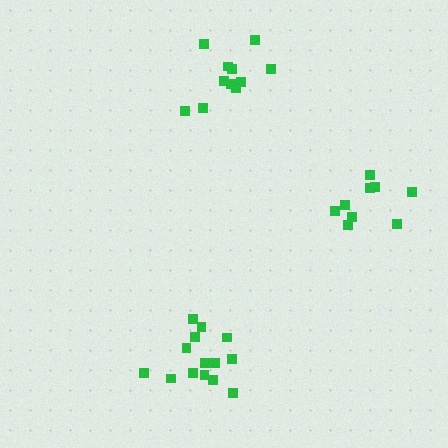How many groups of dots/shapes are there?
There are 3 groups.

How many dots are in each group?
Group 1: 14 dots, Group 2: 9 dots, Group 3: 11 dots (34 total).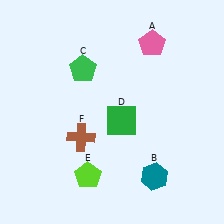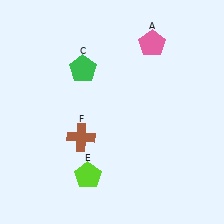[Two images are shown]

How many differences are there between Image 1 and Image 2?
There are 2 differences between the two images.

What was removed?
The teal hexagon (B), the green square (D) were removed in Image 2.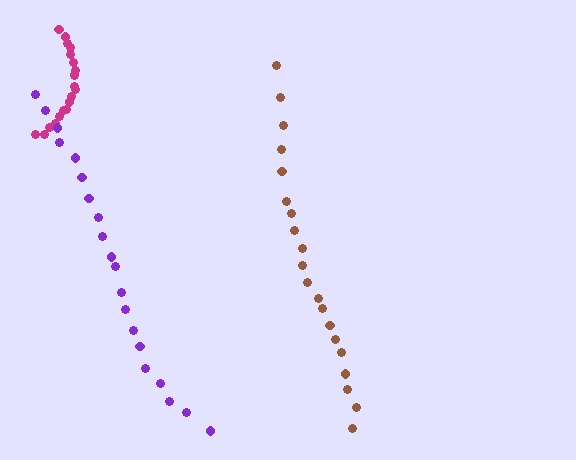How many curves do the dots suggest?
There are 3 distinct paths.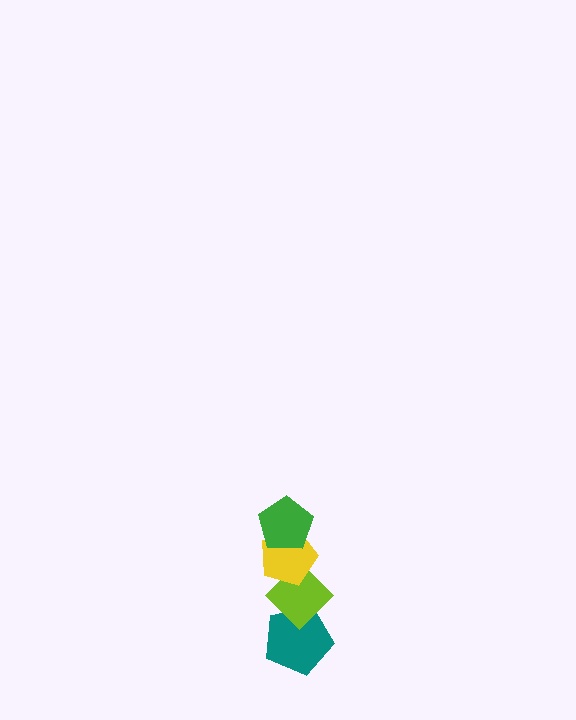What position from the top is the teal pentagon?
The teal pentagon is 4th from the top.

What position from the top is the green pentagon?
The green pentagon is 1st from the top.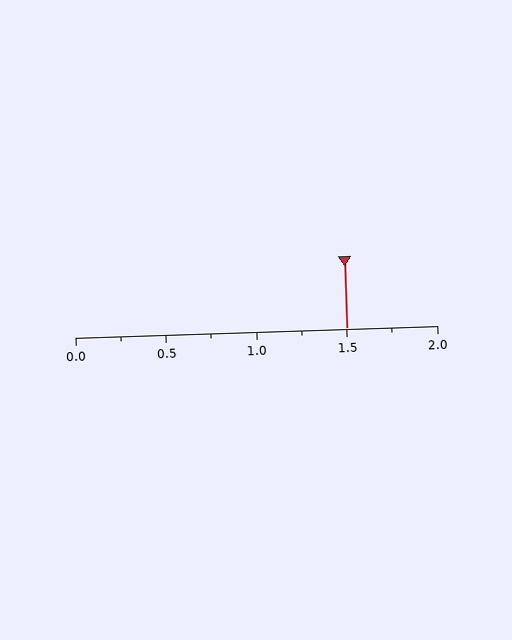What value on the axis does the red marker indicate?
The marker indicates approximately 1.5.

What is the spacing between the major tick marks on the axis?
The major ticks are spaced 0.5 apart.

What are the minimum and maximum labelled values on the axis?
The axis runs from 0.0 to 2.0.